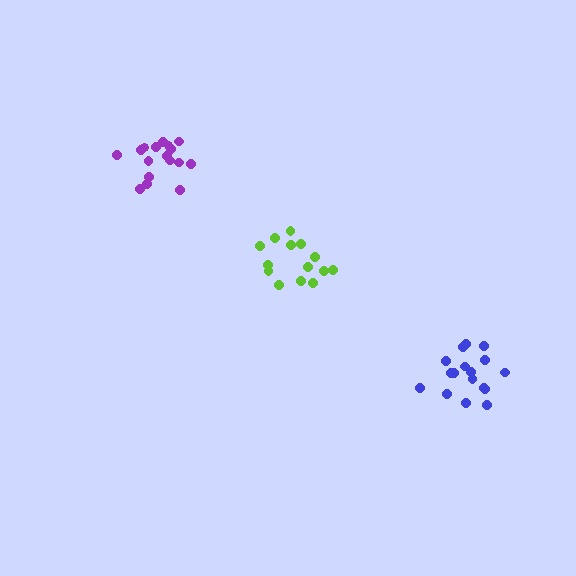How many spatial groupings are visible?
There are 3 spatial groupings.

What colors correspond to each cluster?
The clusters are colored: purple, blue, lime.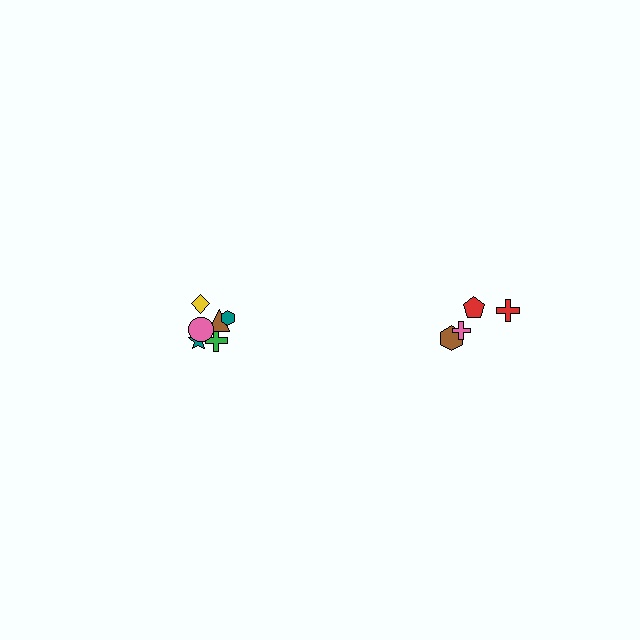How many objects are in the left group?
There are 6 objects.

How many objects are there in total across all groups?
There are 10 objects.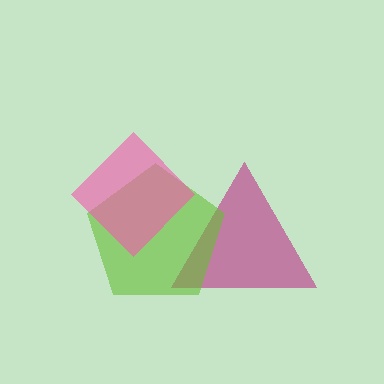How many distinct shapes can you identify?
There are 3 distinct shapes: a magenta triangle, a lime pentagon, a pink diamond.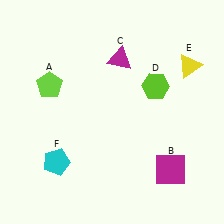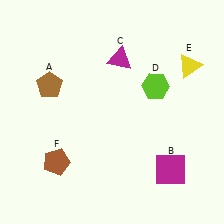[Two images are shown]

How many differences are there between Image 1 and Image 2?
There are 2 differences between the two images.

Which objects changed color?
A changed from lime to brown. F changed from cyan to brown.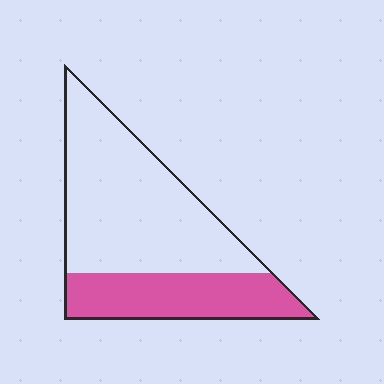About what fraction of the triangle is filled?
About one third (1/3).